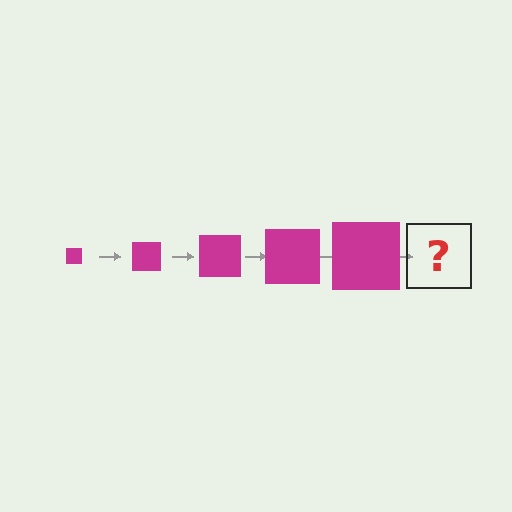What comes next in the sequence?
The next element should be a magenta square, larger than the previous one.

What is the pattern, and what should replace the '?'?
The pattern is that the square gets progressively larger each step. The '?' should be a magenta square, larger than the previous one.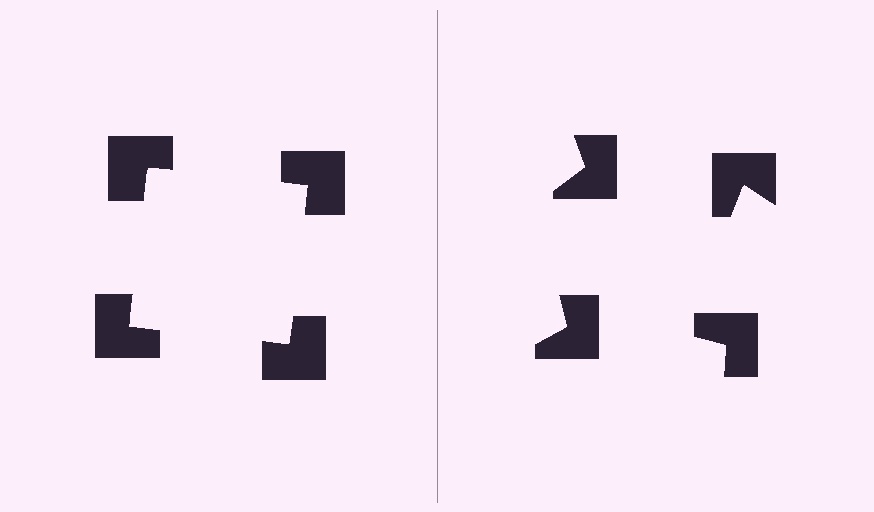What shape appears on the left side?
An illusory square.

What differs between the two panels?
The notched squares are positioned identically on both sides; only the wedge orientations differ. On the left they align to a square; on the right they are misaligned.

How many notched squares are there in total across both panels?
8 — 4 on each side.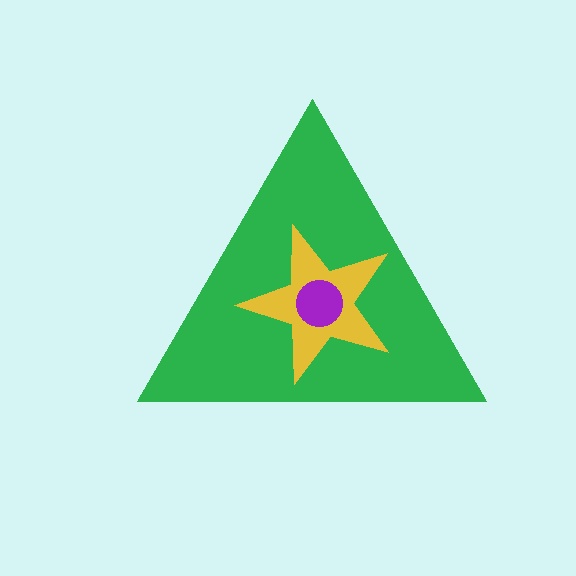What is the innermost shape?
The purple circle.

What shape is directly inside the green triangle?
The yellow star.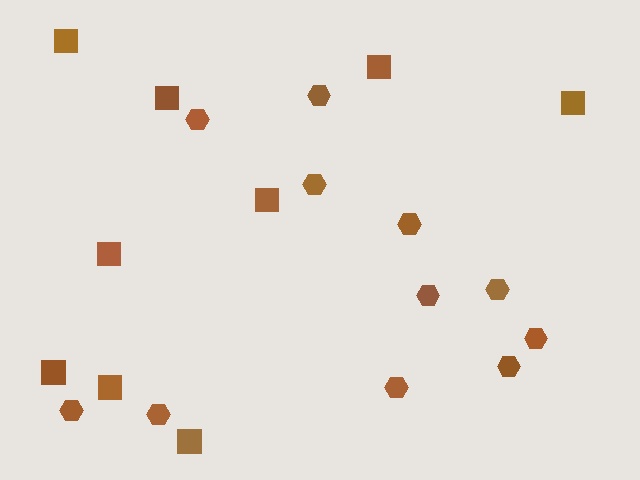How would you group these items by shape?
There are 2 groups: one group of squares (9) and one group of hexagons (11).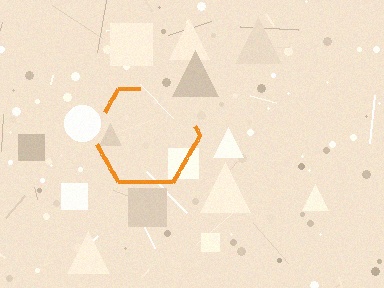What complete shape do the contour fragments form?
The contour fragments form a hexagon.